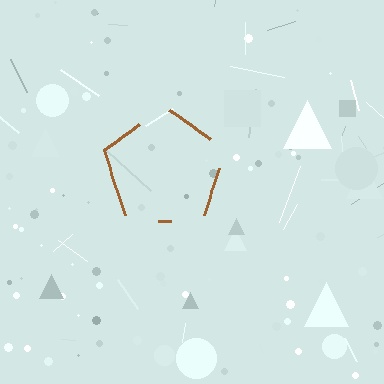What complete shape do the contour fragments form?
The contour fragments form a pentagon.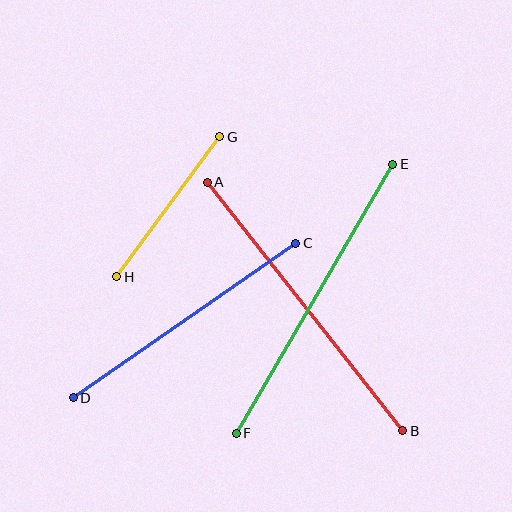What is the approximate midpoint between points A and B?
The midpoint is at approximately (305, 307) pixels.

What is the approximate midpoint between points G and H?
The midpoint is at approximately (168, 207) pixels.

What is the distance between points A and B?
The distance is approximately 316 pixels.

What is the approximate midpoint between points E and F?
The midpoint is at approximately (315, 299) pixels.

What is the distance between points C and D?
The distance is approximately 271 pixels.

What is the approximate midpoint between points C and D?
The midpoint is at approximately (185, 321) pixels.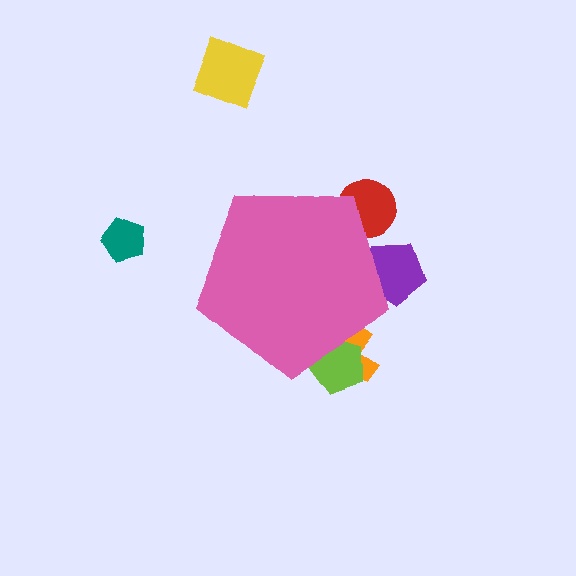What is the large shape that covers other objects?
A pink pentagon.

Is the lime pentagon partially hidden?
Yes, the lime pentagon is partially hidden behind the pink pentagon.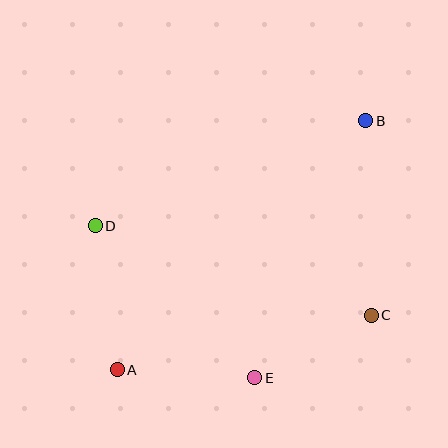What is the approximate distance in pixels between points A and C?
The distance between A and C is approximately 260 pixels.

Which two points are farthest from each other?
Points A and B are farthest from each other.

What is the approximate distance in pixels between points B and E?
The distance between B and E is approximately 280 pixels.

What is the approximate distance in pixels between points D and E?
The distance between D and E is approximately 220 pixels.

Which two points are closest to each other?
Points C and E are closest to each other.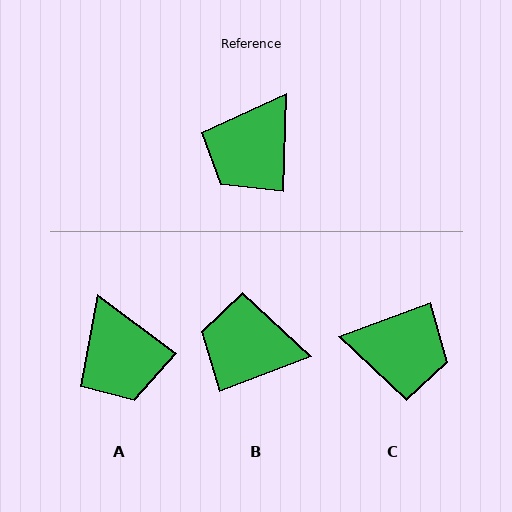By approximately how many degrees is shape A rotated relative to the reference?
Approximately 55 degrees counter-clockwise.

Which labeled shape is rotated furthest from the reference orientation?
C, about 112 degrees away.